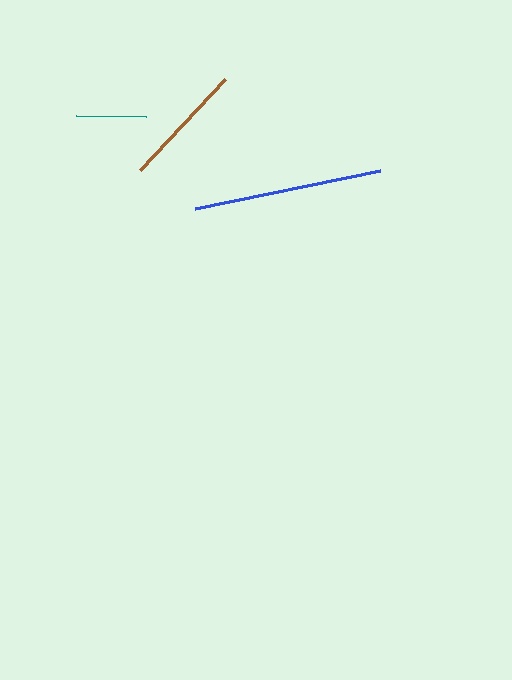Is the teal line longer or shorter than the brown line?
The brown line is longer than the teal line.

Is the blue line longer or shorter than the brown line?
The blue line is longer than the brown line.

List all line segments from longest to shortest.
From longest to shortest: blue, brown, teal.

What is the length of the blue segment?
The blue segment is approximately 188 pixels long.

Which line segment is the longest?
The blue line is the longest at approximately 188 pixels.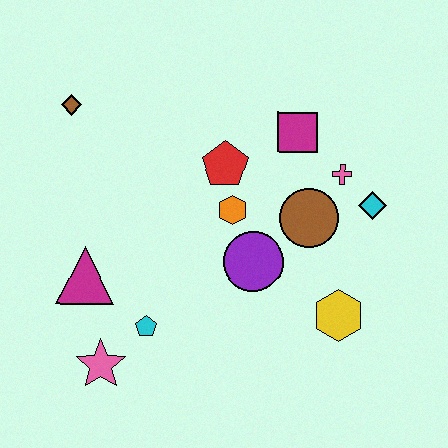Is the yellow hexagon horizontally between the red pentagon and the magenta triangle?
No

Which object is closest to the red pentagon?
The orange hexagon is closest to the red pentagon.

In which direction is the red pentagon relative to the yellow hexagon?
The red pentagon is above the yellow hexagon.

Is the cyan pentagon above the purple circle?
No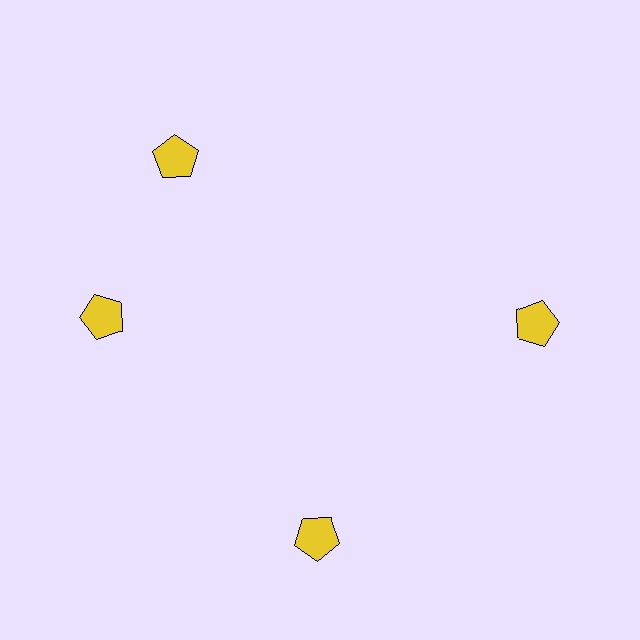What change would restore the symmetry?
The symmetry would be restored by rotating it back into even spacing with its neighbors so that all 4 pentagons sit at equal angles and equal distance from the center.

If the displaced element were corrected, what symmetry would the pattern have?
It would have 4-fold rotational symmetry — the pattern would map onto itself every 90 degrees.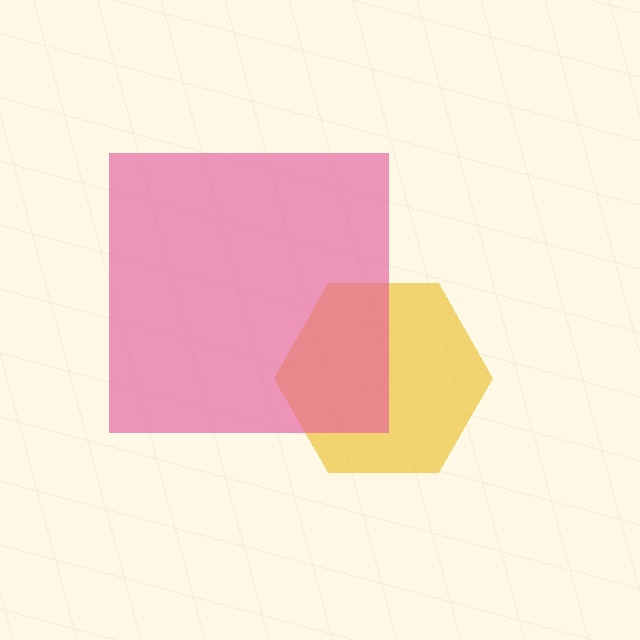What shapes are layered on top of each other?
The layered shapes are: a yellow hexagon, a pink square.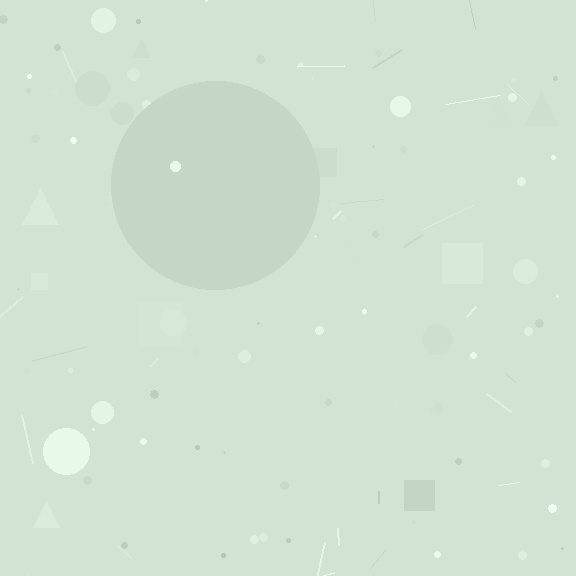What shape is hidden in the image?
A circle is hidden in the image.